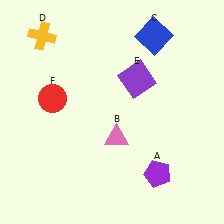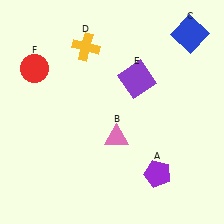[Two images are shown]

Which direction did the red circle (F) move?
The red circle (F) moved up.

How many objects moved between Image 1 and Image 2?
3 objects moved between the two images.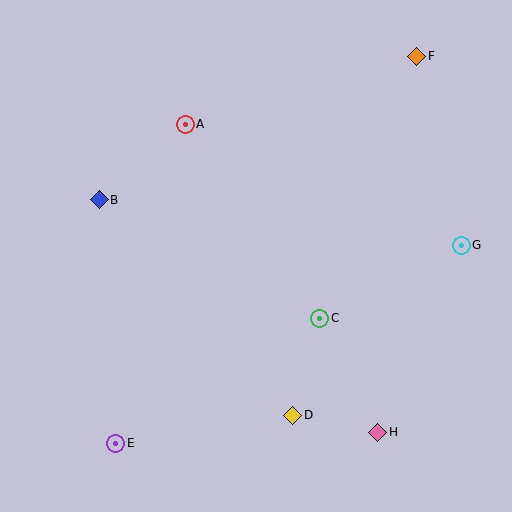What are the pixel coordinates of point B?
Point B is at (99, 200).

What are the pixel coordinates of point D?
Point D is at (293, 415).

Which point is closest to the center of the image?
Point C at (320, 318) is closest to the center.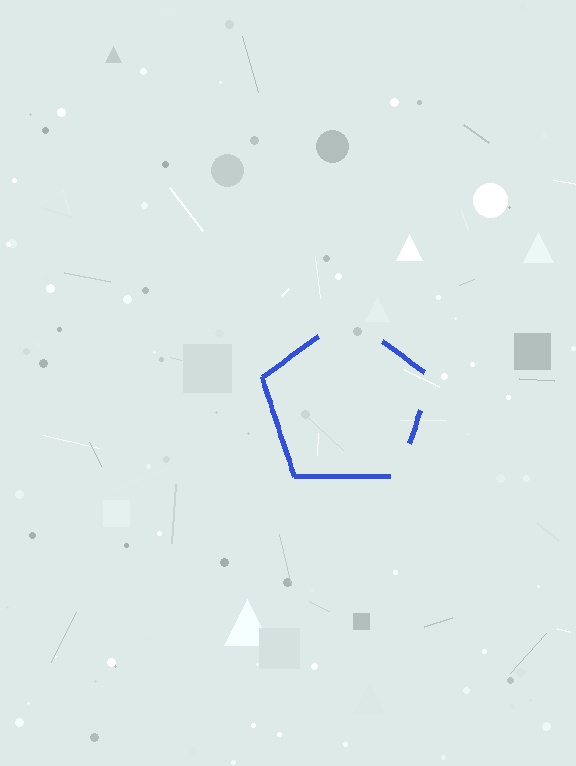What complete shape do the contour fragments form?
The contour fragments form a pentagon.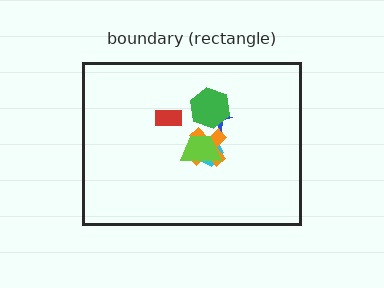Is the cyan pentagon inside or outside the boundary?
Inside.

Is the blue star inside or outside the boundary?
Inside.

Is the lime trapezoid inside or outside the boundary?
Inside.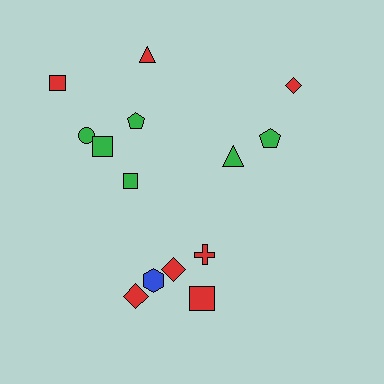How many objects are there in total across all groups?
There are 14 objects.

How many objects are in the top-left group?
There are 6 objects.